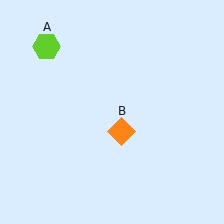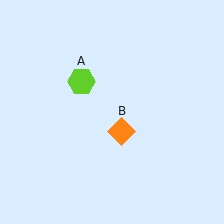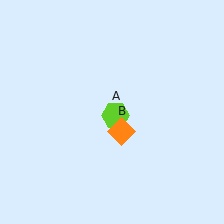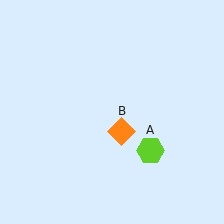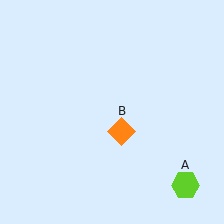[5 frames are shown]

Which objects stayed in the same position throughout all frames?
Orange diamond (object B) remained stationary.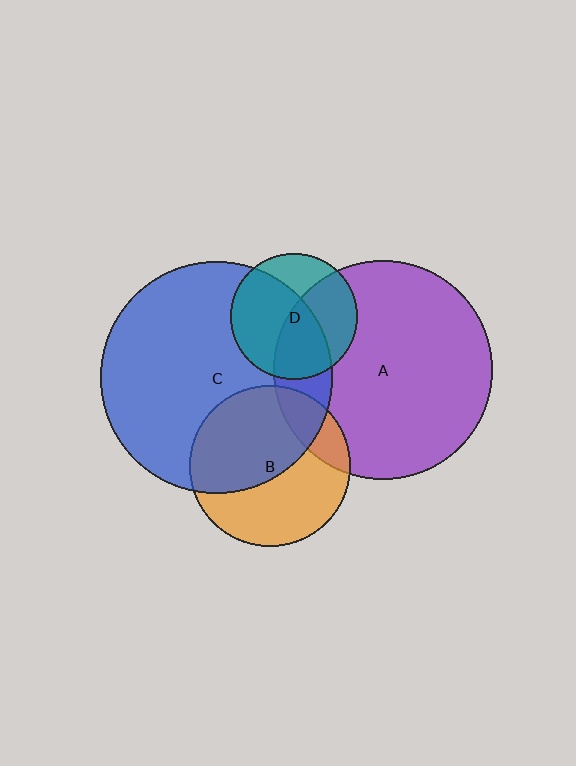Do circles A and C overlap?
Yes.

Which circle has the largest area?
Circle C (blue).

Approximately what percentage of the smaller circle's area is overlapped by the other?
Approximately 15%.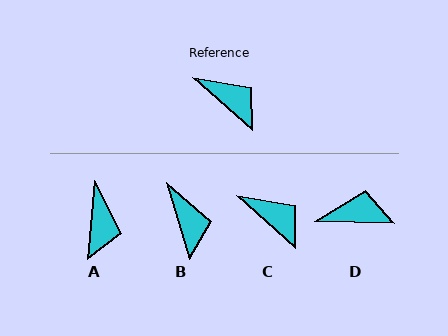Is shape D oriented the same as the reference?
No, it is off by about 40 degrees.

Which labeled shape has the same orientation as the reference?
C.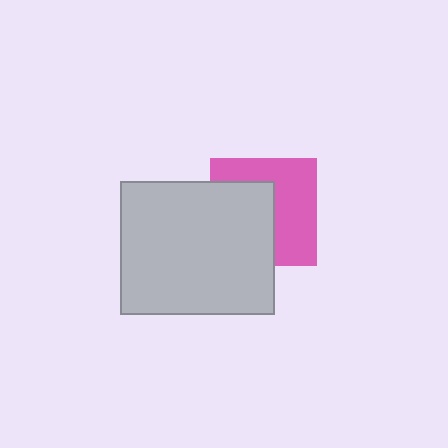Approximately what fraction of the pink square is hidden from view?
Roughly 48% of the pink square is hidden behind the light gray rectangle.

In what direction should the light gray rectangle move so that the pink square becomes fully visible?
The light gray rectangle should move left. That is the shortest direction to clear the overlap and leave the pink square fully visible.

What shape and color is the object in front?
The object in front is a light gray rectangle.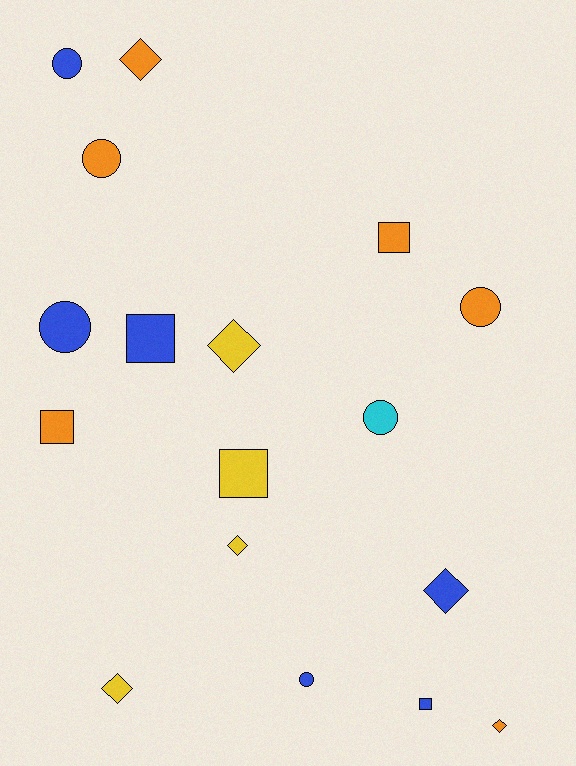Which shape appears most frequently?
Circle, with 6 objects.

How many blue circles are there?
There are 3 blue circles.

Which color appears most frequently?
Orange, with 6 objects.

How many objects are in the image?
There are 17 objects.